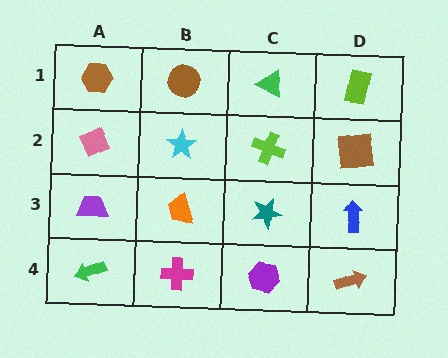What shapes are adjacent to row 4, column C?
A teal star (row 3, column C), a magenta cross (row 4, column B), a brown arrow (row 4, column D).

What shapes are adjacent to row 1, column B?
A cyan star (row 2, column B), a brown hexagon (row 1, column A), a green triangle (row 1, column C).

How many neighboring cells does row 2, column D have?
3.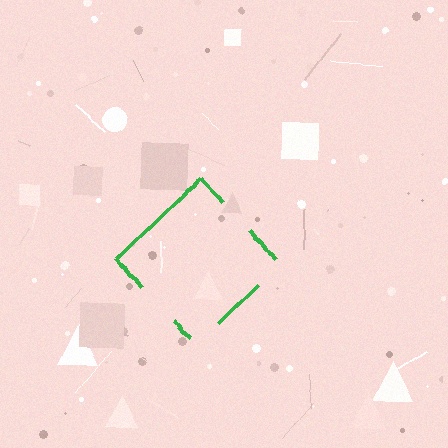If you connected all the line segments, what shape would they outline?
They would outline a diamond.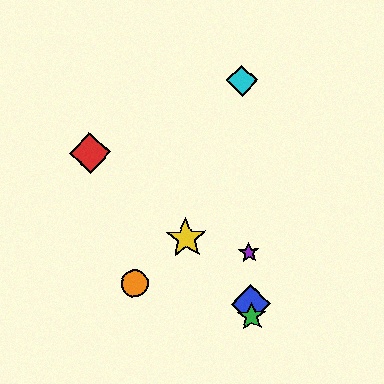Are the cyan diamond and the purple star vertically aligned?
Yes, both are at x≈242.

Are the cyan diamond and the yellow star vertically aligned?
No, the cyan diamond is at x≈242 and the yellow star is at x≈186.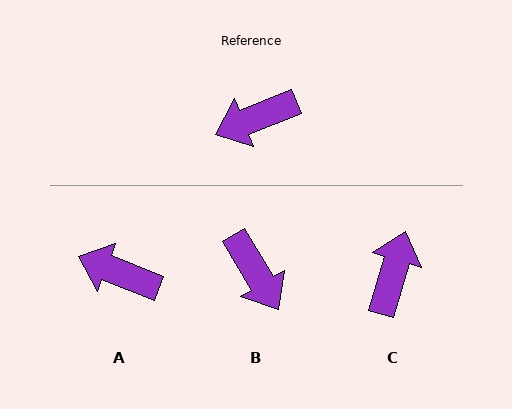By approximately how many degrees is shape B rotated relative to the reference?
Approximately 99 degrees counter-clockwise.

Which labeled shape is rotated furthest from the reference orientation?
C, about 129 degrees away.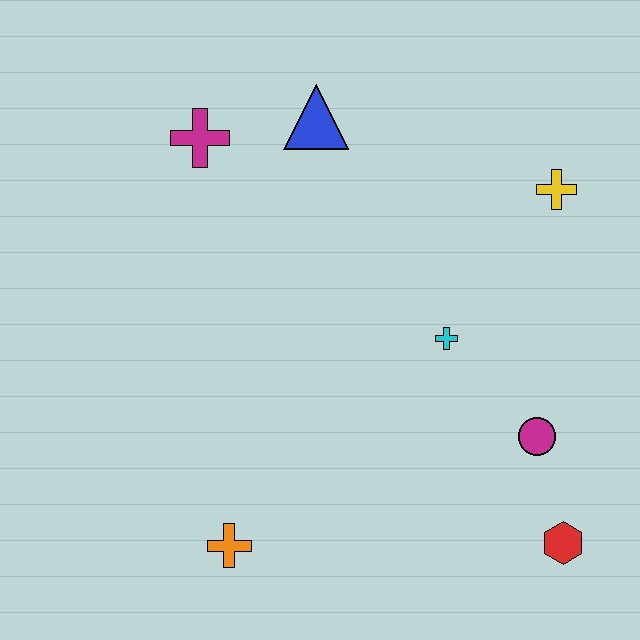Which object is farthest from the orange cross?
The yellow cross is farthest from the orange cross.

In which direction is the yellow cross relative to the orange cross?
The yellow cross is above the orange cross.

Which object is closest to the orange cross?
The cyan cross is closest to the orange cross.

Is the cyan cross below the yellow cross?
Yes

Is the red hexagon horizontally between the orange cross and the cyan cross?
No